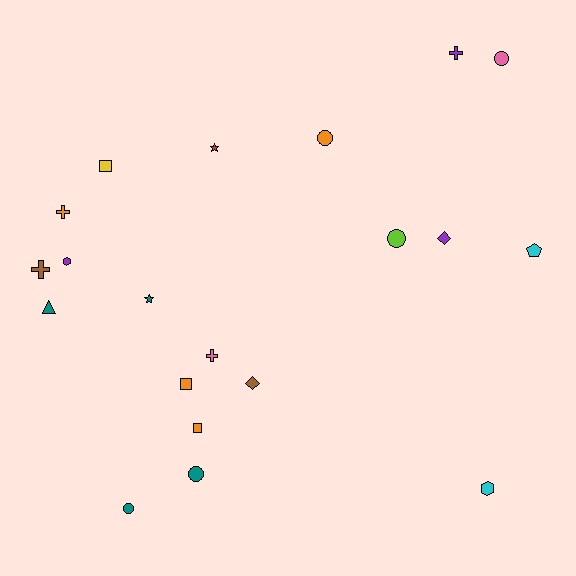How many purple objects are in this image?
There are 3 purple objects.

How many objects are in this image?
There are 20 objects.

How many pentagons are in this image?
There is 1 pentagon.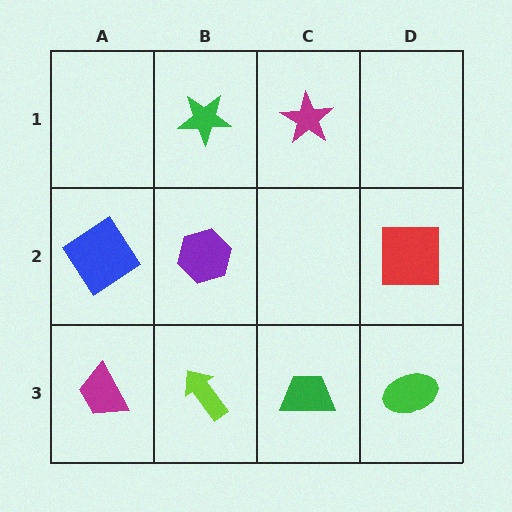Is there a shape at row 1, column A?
No, that cell is empty.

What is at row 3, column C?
A green trapezoid.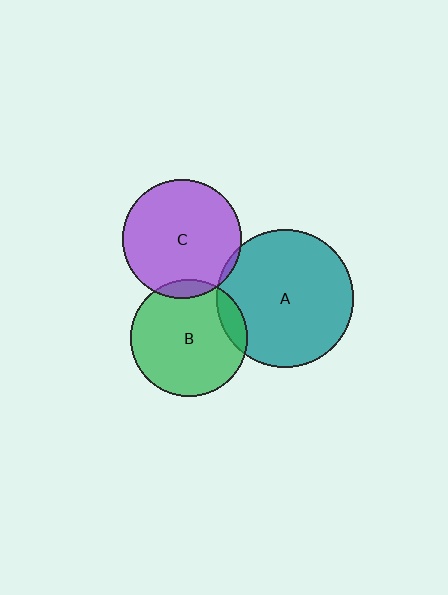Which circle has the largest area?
Circle A (teal).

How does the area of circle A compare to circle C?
Approximately 1.3 times.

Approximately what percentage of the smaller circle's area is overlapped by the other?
Approximately 10%.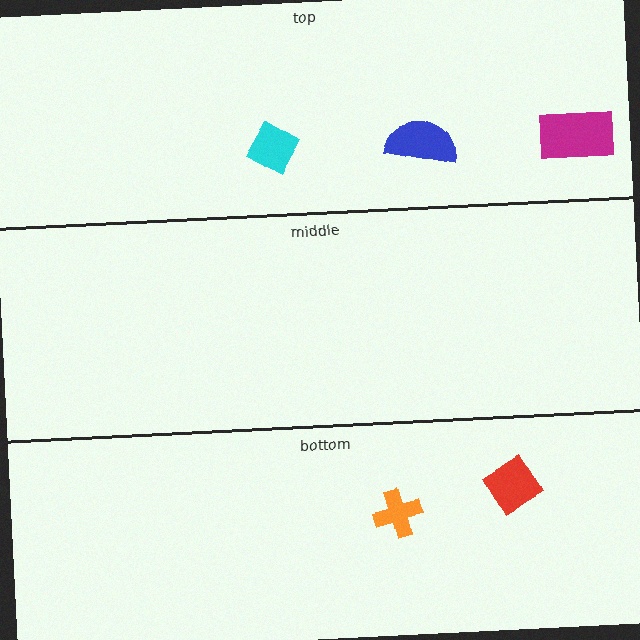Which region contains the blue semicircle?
The top region.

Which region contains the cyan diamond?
The top region.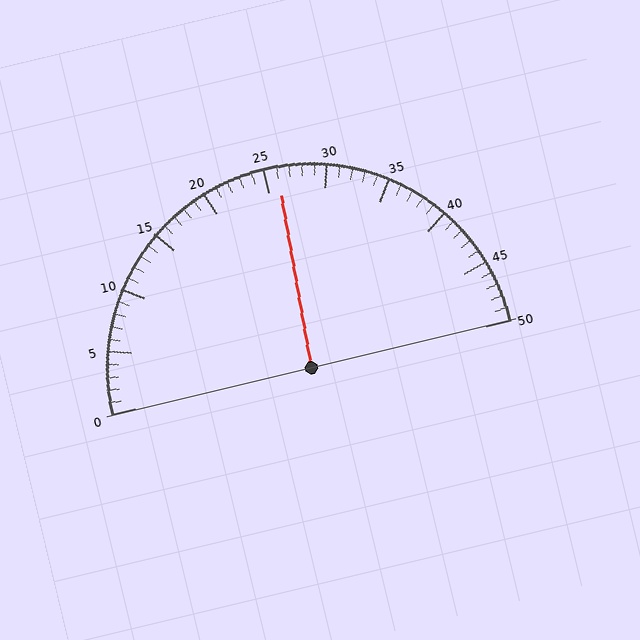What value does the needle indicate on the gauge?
The needle indicates approximately 26.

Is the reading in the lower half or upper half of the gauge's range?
The reading is in the upper half of the range (0 to 50).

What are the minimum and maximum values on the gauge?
The gauge ranges from 0 to 50.